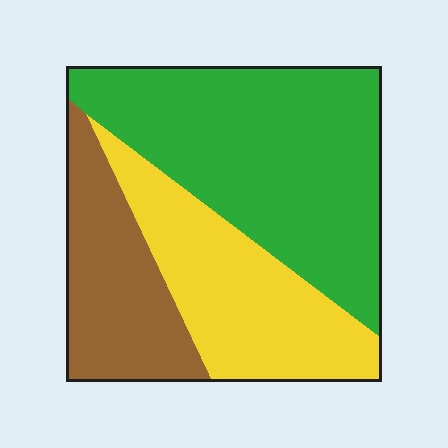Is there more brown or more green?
Green.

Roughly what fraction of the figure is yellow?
Yellow covers around 30% of the figure.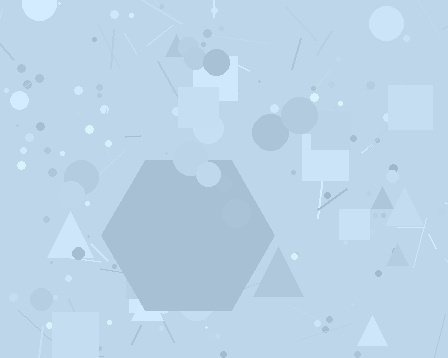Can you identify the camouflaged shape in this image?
The camouflaged shape is a hexagon.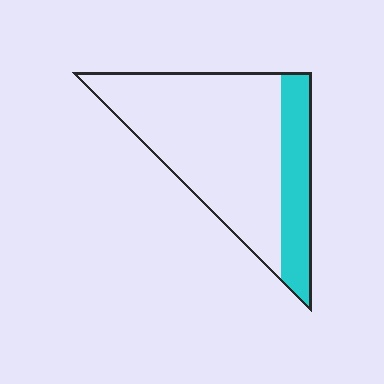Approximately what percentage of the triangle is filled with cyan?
Approximately 25%.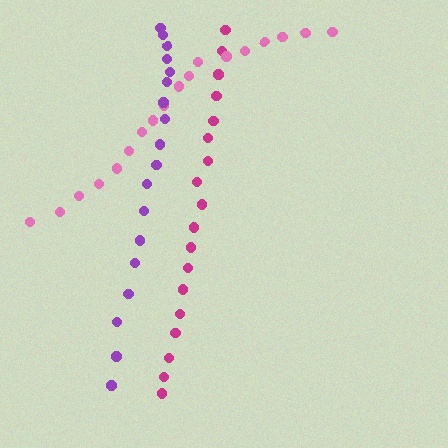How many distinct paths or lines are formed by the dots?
There are 3 distinct paths.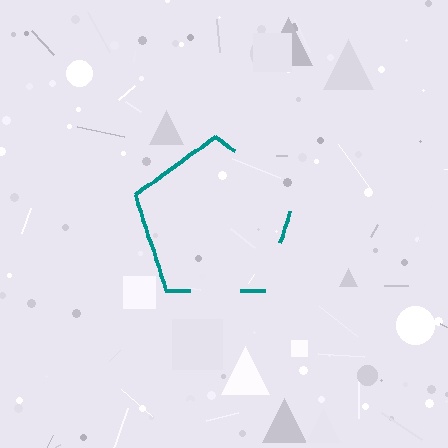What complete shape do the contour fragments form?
The contour fragments form a pentagon.